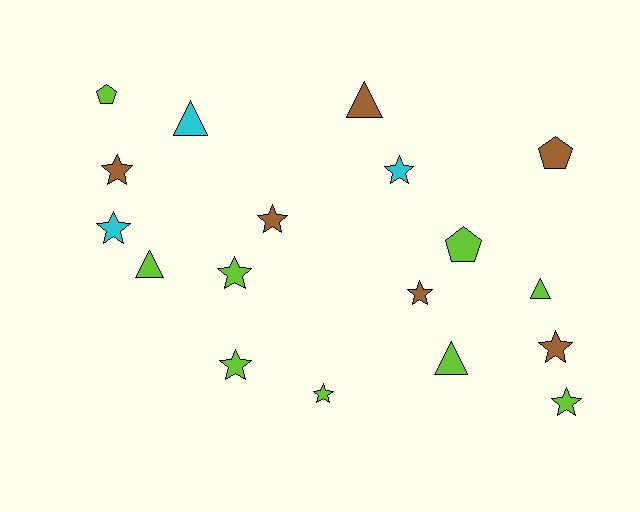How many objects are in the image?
There are 18 objects.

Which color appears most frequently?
Lime, with 9 objects.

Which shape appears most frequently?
Star, with 10 objects.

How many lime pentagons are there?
There are 2 lime pentagons.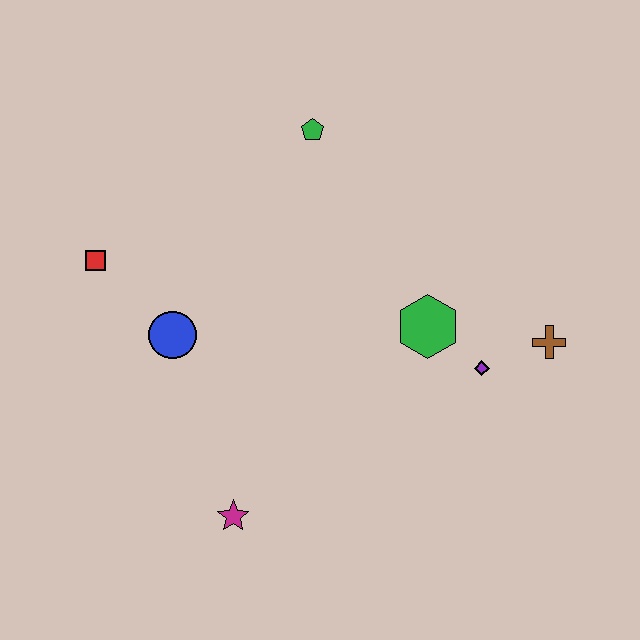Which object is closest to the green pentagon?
The green hexagon is closest to the green pentagon.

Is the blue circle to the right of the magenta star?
No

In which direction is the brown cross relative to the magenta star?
The brown cross is to the right of the magenta star.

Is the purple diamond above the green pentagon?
No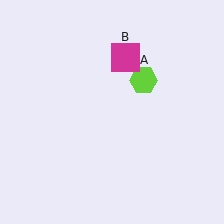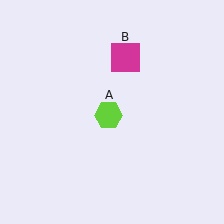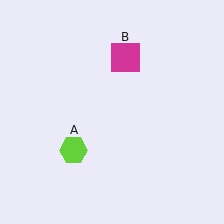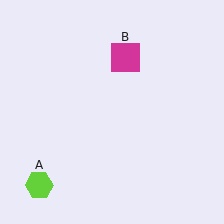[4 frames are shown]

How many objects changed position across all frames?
1 object changed position: lime hexagon (object A).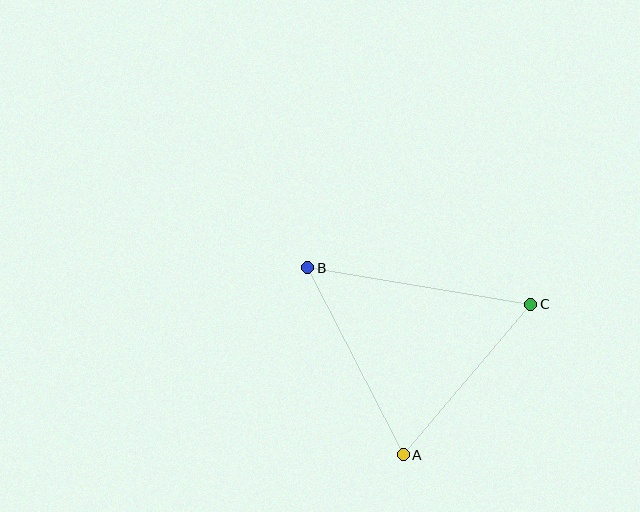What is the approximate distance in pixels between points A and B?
The distance between A and B is approximately 210 pixels.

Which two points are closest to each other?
Points A and C are closest to each other.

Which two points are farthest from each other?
Points B and C are farthest from each other.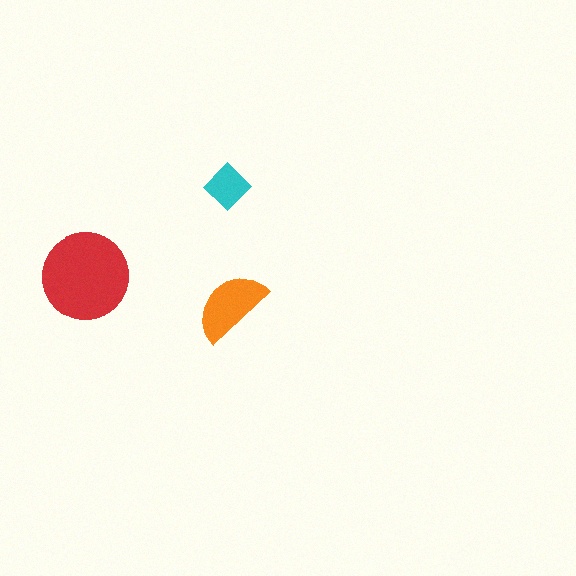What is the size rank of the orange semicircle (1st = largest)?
2nd.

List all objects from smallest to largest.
The cyan diamond, the orange semicircle, the red circle.